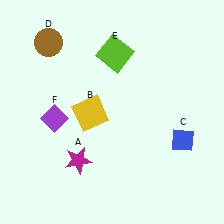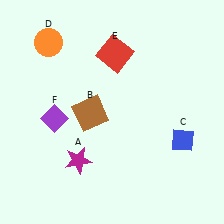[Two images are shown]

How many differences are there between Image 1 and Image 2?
There are 3 differences between the two images.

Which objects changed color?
B changed from yellow to brown. D changed from brown to orange. E changed from lime to red.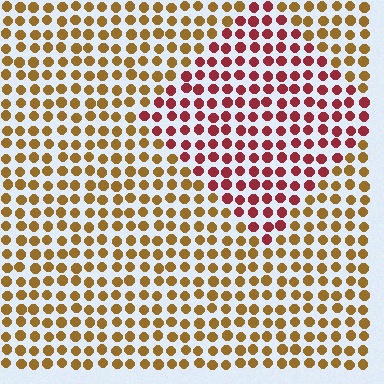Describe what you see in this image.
The image is filled with small brown elements in a uniform arrangement. A diamond-shaped region is visible where the elements are tinted to a slightly different hue, forming a subtle color boundary.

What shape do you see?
I see a diamond.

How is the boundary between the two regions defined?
The boundary is defined purely by a slight shift in hue (about 47 degrees). Spacing, size, and orientation are identical on both sides.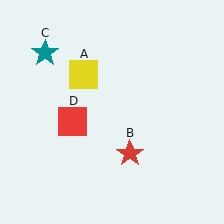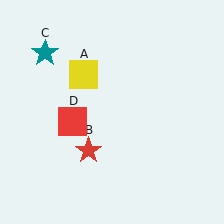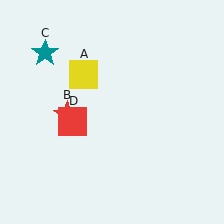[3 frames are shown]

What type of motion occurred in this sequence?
The red star (object B) rotated clockwise around the center of the scene.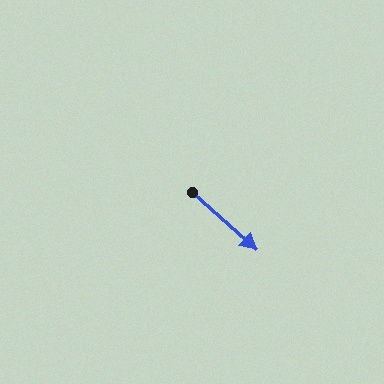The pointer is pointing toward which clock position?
Roughly 4 o'clock.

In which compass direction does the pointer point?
Southeast.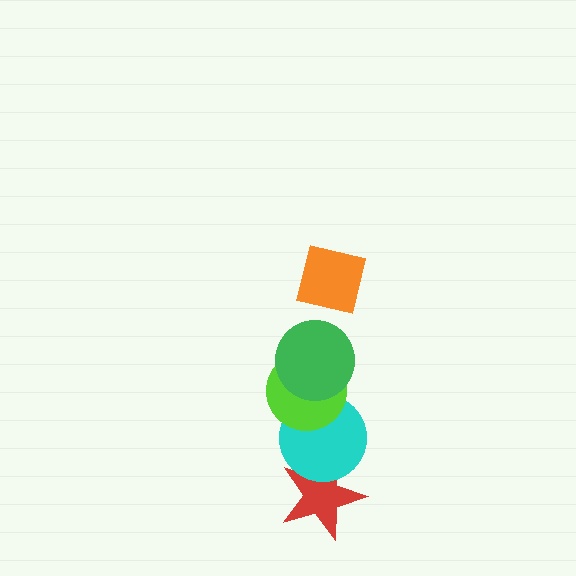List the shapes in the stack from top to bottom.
From top to bottom: the orange square, the green circle, the lime circle, the cyan circle, the red star.